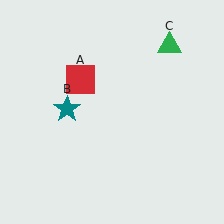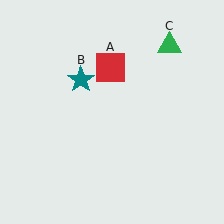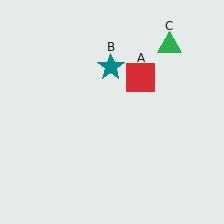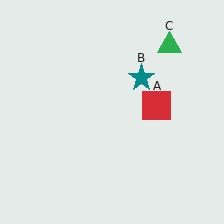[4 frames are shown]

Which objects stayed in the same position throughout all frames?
Green triangle (object C) remained stationary.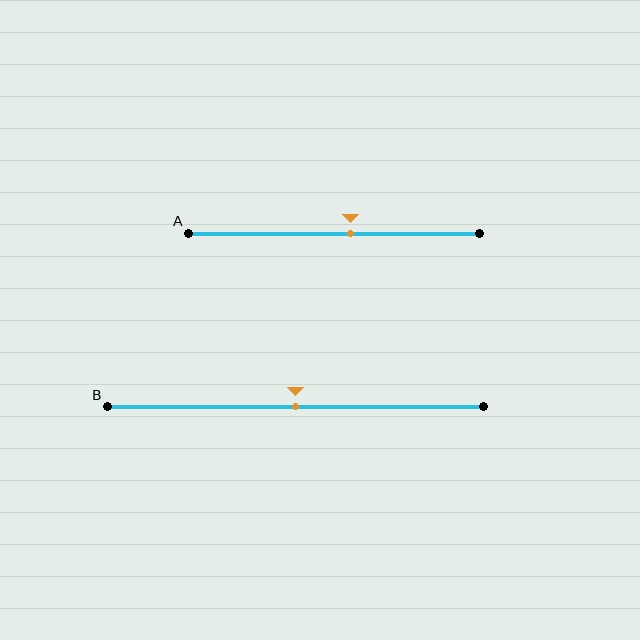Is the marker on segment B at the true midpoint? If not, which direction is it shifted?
Yes, the marker on segment B is at the true midpoint.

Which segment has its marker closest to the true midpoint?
Segment B has its marker closest to the true midpoint.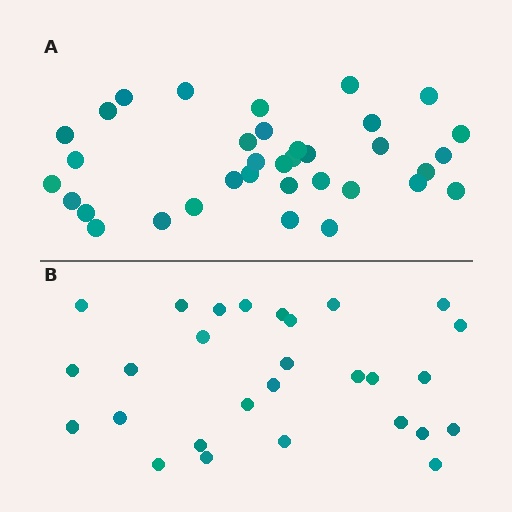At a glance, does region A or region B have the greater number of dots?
Region A (the top region) has more dots.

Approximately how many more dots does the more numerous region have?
Region A has roughly 8 or so more dots than region B.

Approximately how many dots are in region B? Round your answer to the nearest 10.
About 30 dots. (The exact count is 28, which rounds to 30.)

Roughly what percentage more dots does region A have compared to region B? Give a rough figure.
About 25% more.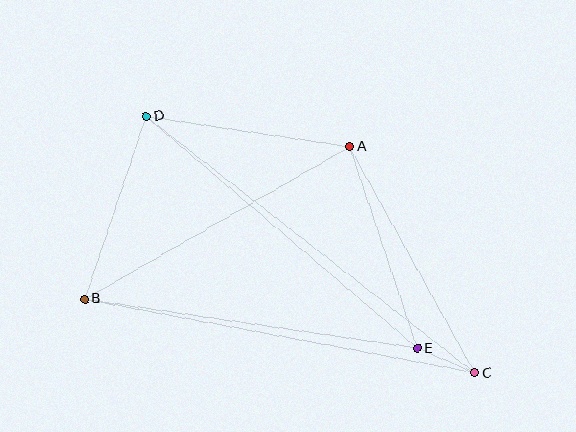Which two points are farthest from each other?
Points C and D are farthest from each other.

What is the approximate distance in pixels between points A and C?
The distance between A and C is approximately 259 pixels.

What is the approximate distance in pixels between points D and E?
The distance between D and E is approximately 356 pixels.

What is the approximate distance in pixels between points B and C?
The distance between B and C is approximately 397 pixels.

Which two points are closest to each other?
Points C and E are closest to each other.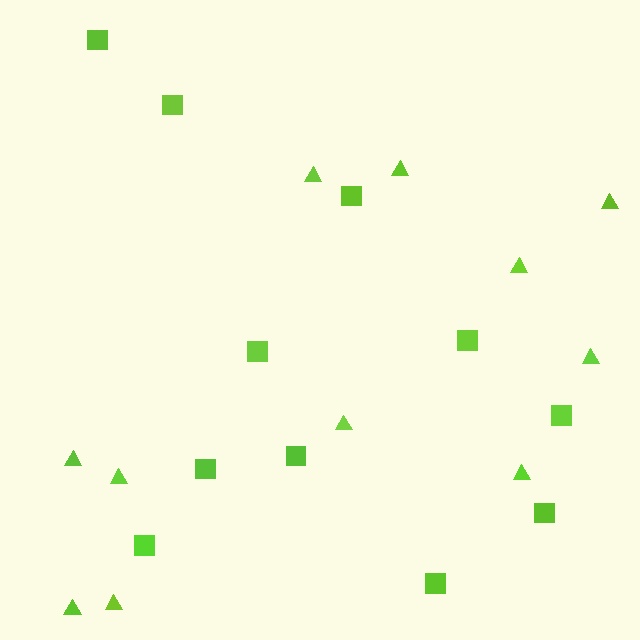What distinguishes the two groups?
There are 2 groups: one group of triangles (11) and one group of squares (11).